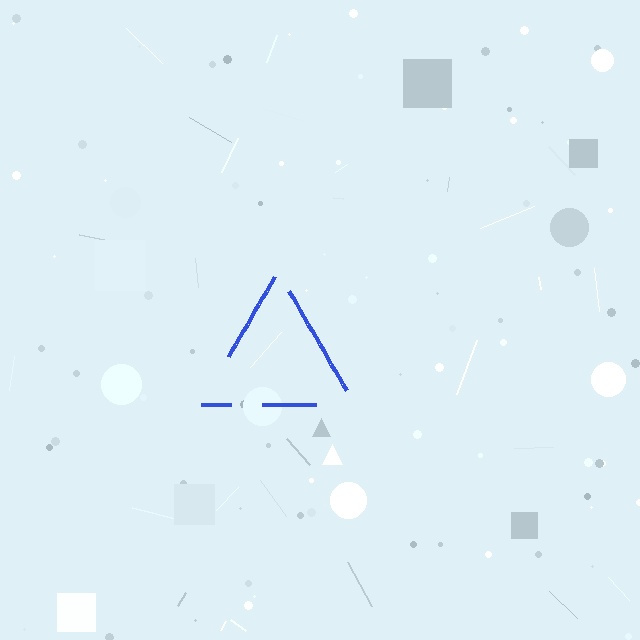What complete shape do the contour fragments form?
The contour fragments form a triangle.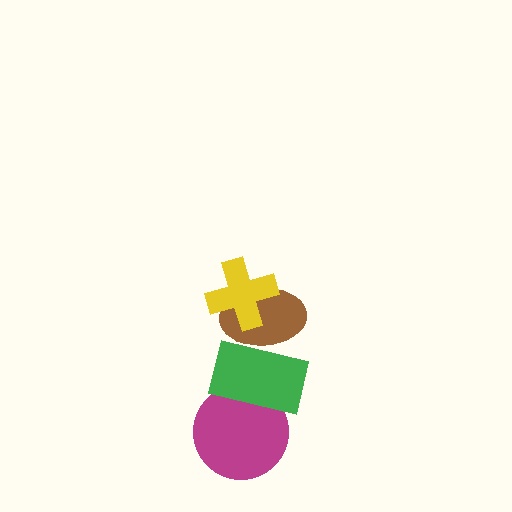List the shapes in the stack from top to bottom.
From top to bottom: the yellow cross, the brown ellipse, the green rectangle, the magenta circle.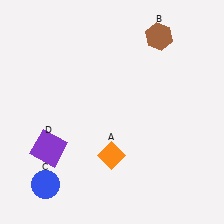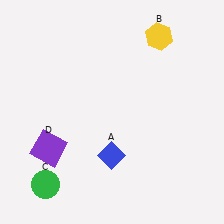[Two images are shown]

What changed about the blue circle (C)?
In Image 1, C is blue. In Image 2, it changed to green.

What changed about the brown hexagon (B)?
In Image 1, B is brown. In Image 2, it changed to yellow.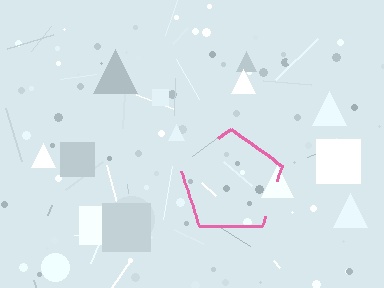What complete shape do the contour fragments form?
The contour fragments form a pentagon.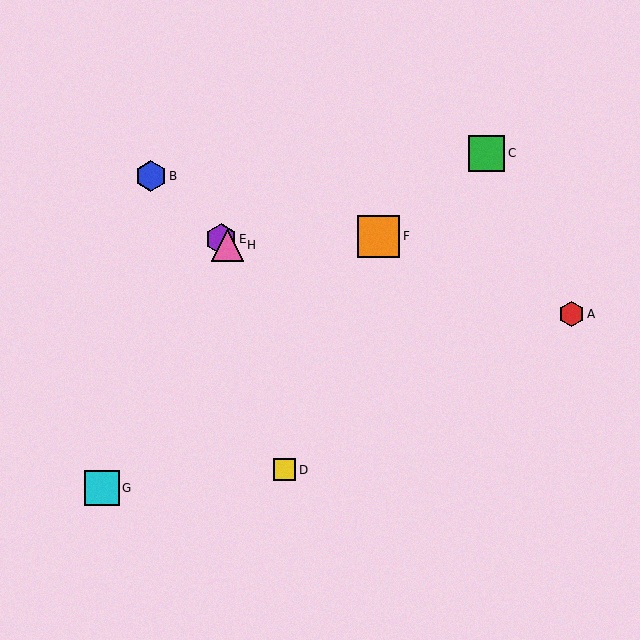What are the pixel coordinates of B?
Object B is at (151, 176).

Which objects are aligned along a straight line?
Objects B, E, H are aligned along a straight line.